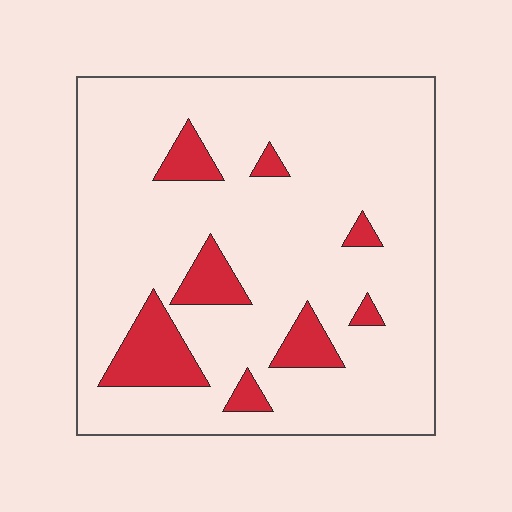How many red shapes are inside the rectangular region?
8.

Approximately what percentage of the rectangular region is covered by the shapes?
Approximately 15%.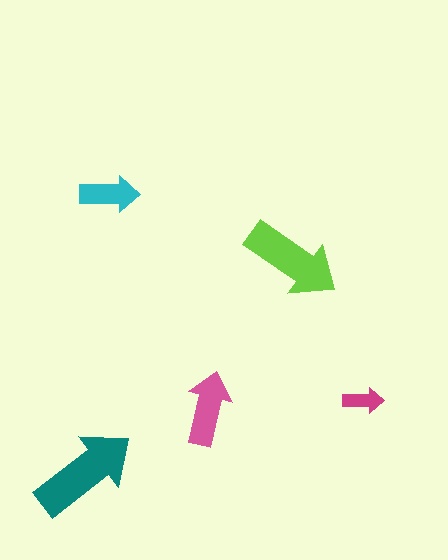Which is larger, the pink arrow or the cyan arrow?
The pink one.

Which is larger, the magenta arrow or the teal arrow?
The teal one.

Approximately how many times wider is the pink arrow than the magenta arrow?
About 2 times wider.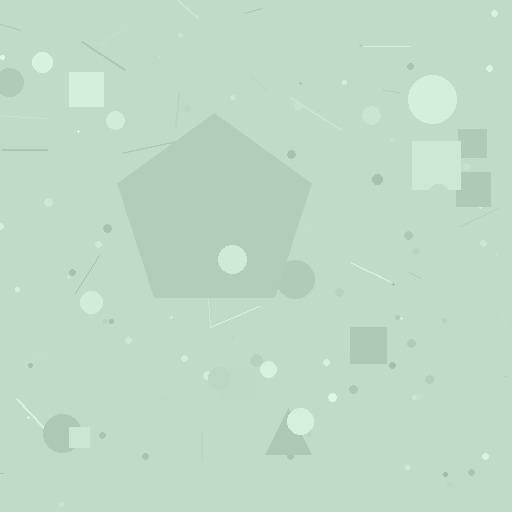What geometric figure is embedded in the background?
A pentagon is embedded in the background.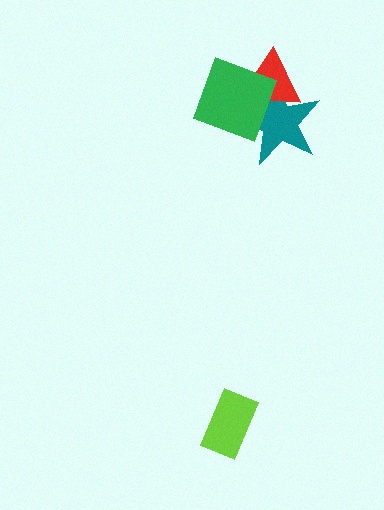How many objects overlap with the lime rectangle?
0 objects overlap with the lime rectangle.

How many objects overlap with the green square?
2 objects overlap with the green square.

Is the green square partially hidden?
No, no other shape covers it.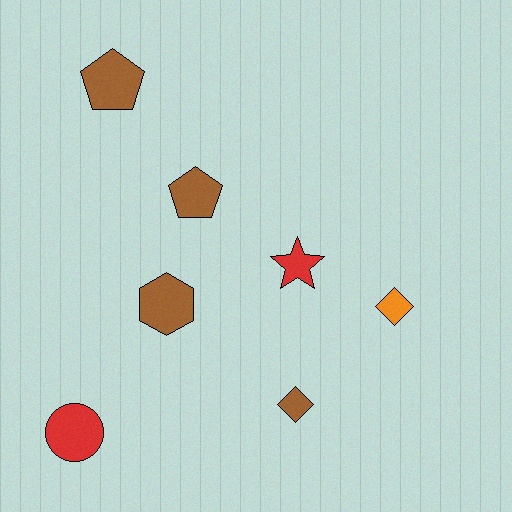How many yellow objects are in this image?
There are no yellow objects.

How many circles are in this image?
There is 1 circle.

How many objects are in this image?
There are 7 objects.